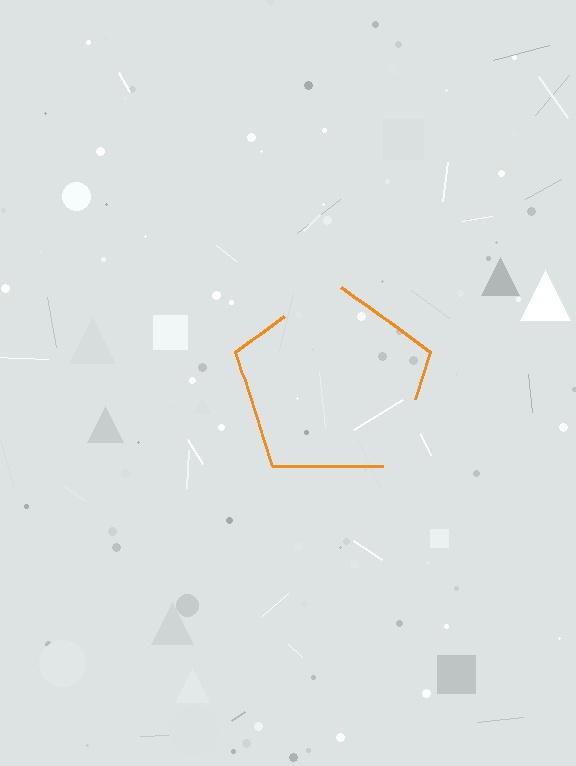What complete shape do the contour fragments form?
The contour fragments form a pentagon.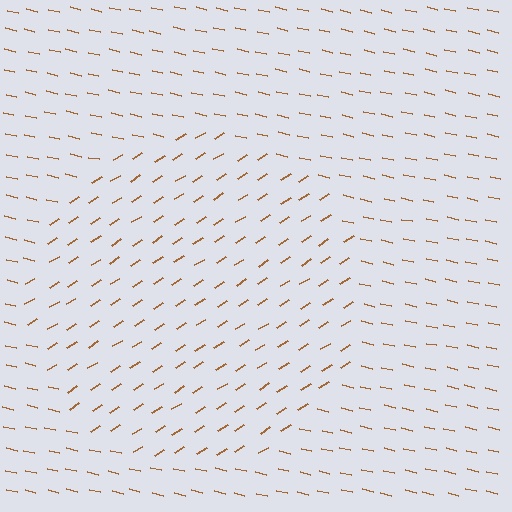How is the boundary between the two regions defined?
The boundary is defined purely by a change in line orientation (approximately 45 degrees difference). All lines are the same color and thickness.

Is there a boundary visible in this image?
Yes, there is a texture boundary formed by a change in line orientation.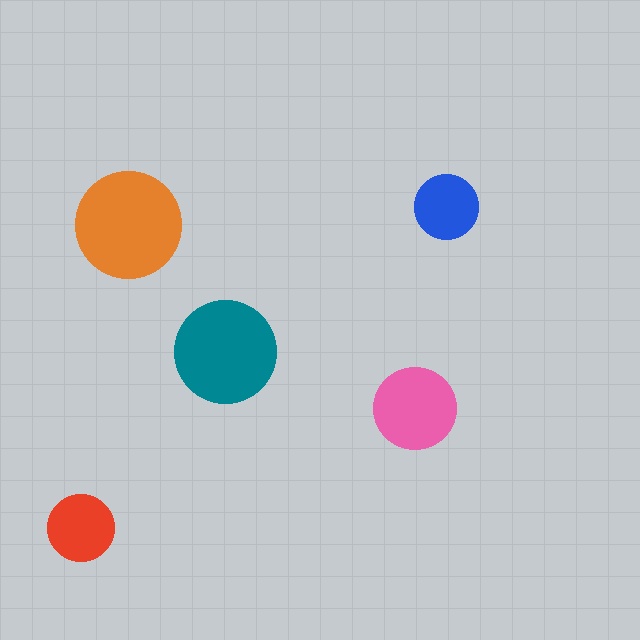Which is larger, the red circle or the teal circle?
The teal one.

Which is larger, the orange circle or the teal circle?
The orange one.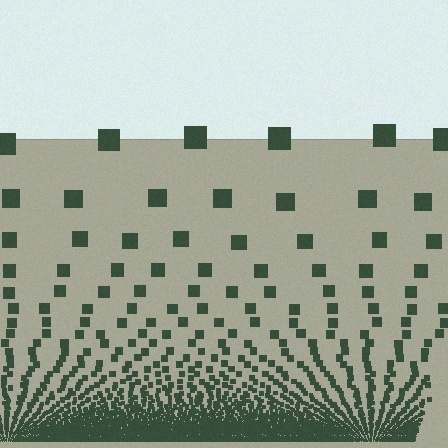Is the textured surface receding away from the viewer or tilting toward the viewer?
The surface appears to tilt toward the viewer. Texture elements get larger and sparser toward the top.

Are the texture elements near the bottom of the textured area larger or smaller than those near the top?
Smaller. The gradient is inverted — elements near the bottom are smaller and denser.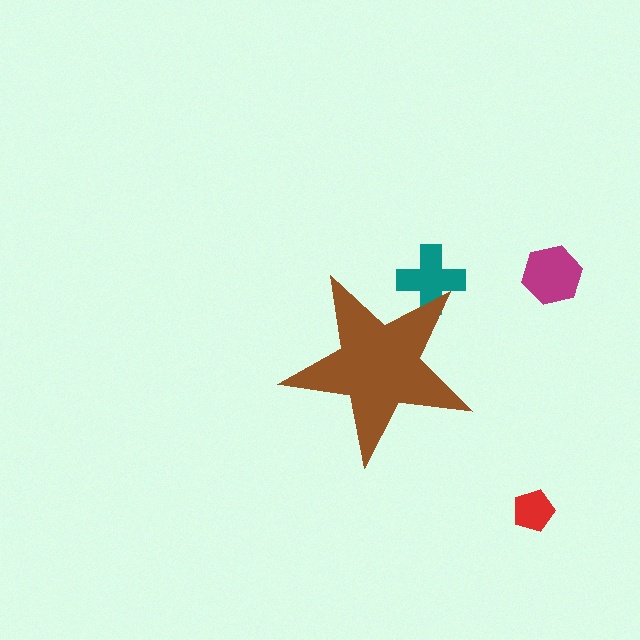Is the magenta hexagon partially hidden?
No, the magenta hexagon is fully visible.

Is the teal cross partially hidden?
Yes, the teal cross is partially hidden behind the brown star.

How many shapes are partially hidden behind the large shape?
1 shape is partially hidden.